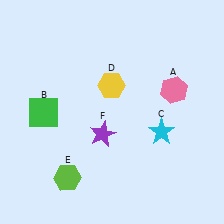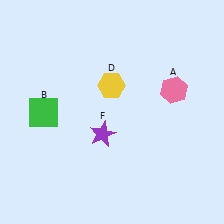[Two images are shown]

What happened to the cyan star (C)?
The cyan star (C) was removed in Image 2. It was in the bottom-right area of Image 1.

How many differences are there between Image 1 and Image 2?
There are 2 differences between the two images.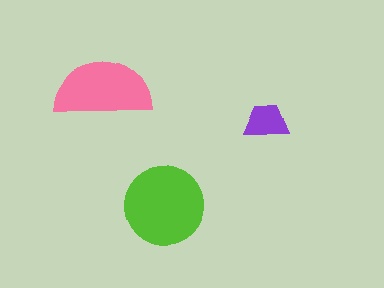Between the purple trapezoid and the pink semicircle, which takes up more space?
The pink semicircle.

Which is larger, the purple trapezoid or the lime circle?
The lime circle.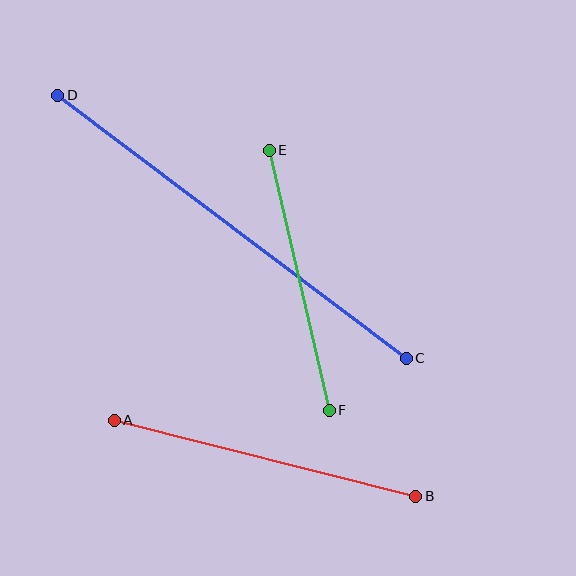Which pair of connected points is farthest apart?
Points C and D are farthest apart.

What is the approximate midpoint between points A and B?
The midpoint is at approximately (265, 458) pixels.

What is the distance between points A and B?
The distance is approximately 311 pixels.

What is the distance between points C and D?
The distance is approximately 437 pixels.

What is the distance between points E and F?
The distance is approximately 267 pixels.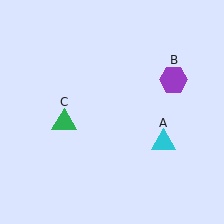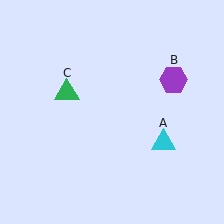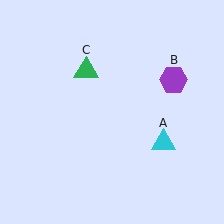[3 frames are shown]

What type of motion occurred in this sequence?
The green triangle (object C) rotated clockwise around the center of the scene.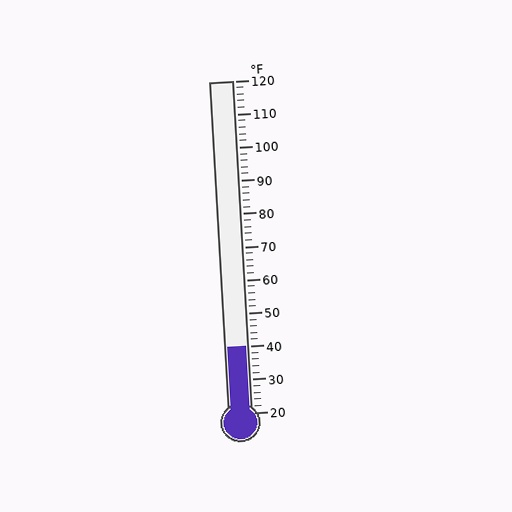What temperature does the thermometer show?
The thermometer shows approximately 40°F.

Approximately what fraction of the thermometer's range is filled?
The thermometer is filled to approximately 20% of its range.